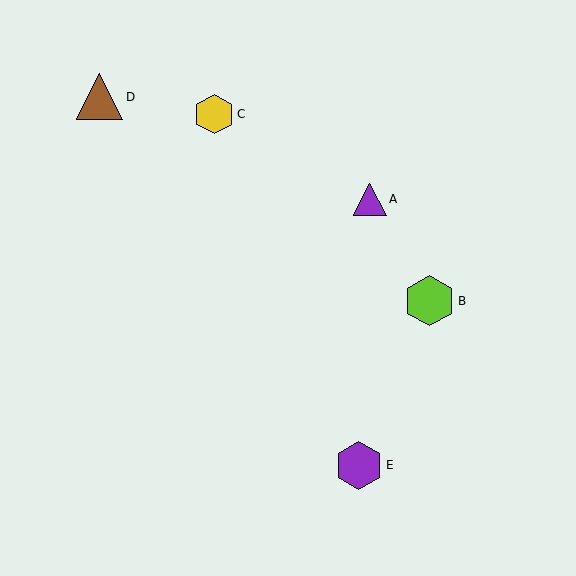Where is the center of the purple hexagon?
The center of the purple hexagon is at (359, 465).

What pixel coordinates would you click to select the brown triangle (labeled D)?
Click at (100, 97) to select the brown triangle D.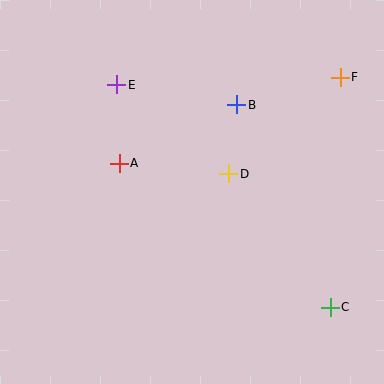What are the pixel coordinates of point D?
Point D is at (229, 174).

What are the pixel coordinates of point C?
Point C is at (330, 307).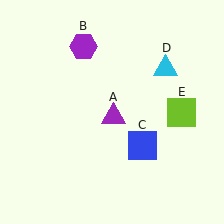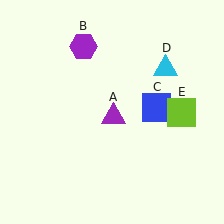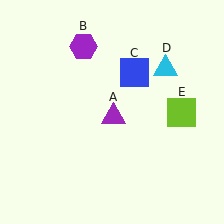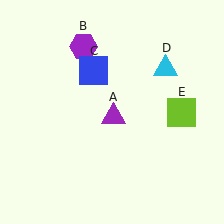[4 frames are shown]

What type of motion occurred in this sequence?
The blue square (object C) rotated counterclockwise around the center of the scene.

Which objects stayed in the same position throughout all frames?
Purple triangle (object A) and purple hexagon (object B) and cyan triangle (object D) and lime square (object E) remained stationary.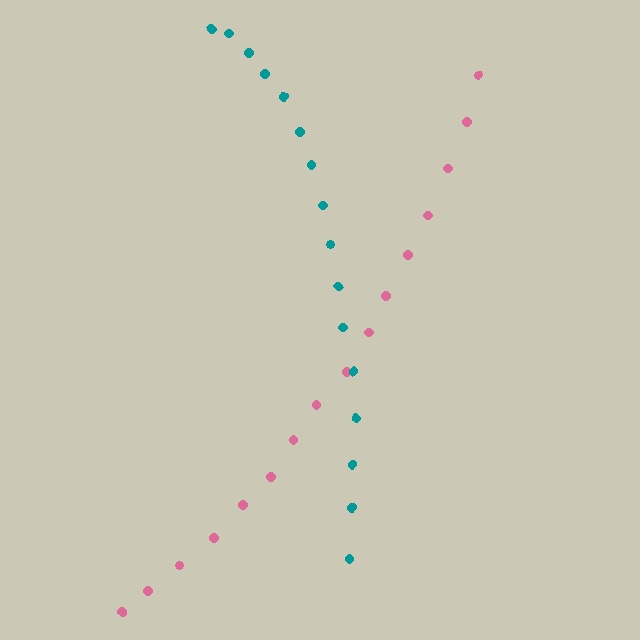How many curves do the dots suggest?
There are 2 distinct paths.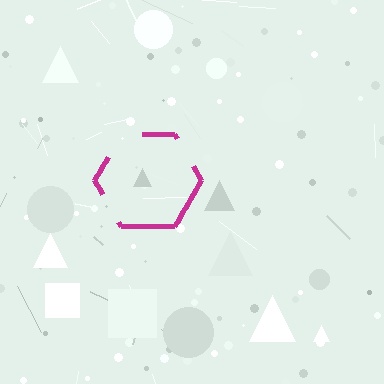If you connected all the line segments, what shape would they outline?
They would outline a hexagon.